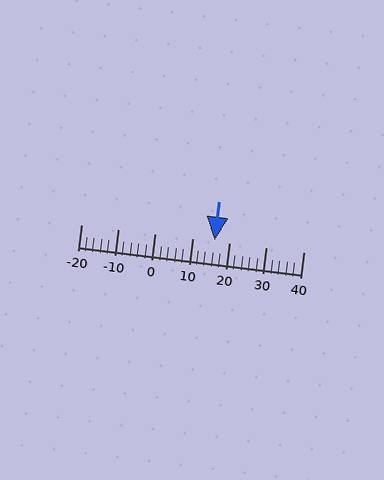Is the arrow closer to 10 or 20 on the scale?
The arrow is closer to 20.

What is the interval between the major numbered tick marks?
The major tick marks are spaced 10 units apart.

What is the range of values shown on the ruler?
The ruler shows values from -20 to 40.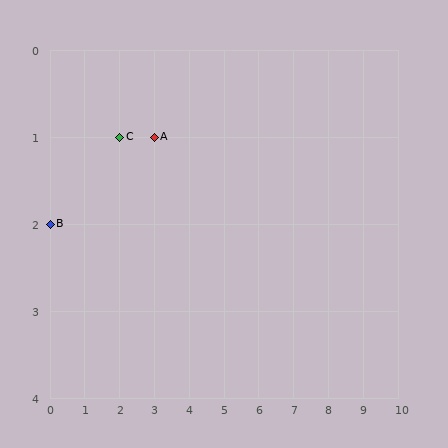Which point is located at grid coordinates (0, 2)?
Point B is at (0, 2).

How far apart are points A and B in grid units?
Points A and B are 3 columns and 1 row apart (about 3.2 grid units diagonally).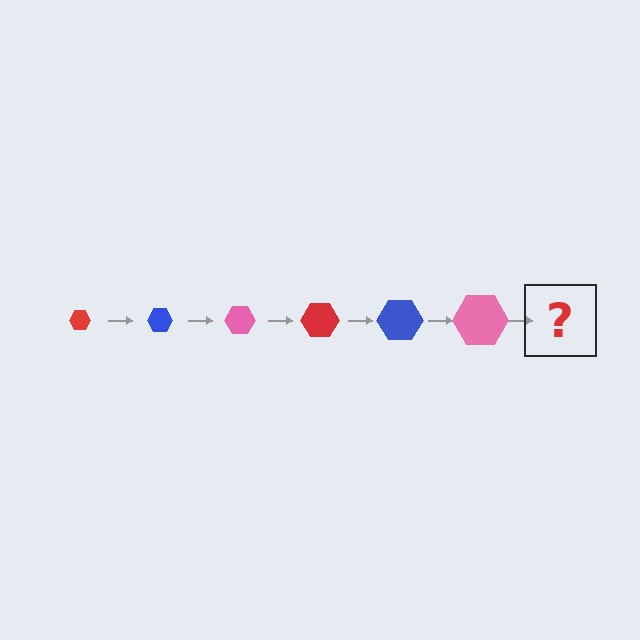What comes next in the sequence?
The next element should be a red hexagon, larger than the previous one.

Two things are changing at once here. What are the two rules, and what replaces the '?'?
The two rules are that the hexagon grows larger each step and the color cycles through red, blue, and pink. The '?' should be a red hexagon, larger than the previous one.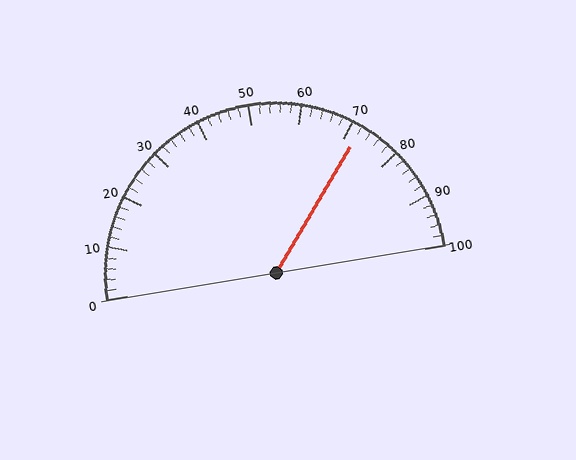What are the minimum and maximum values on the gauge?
The gauge ranges from 0 to 100.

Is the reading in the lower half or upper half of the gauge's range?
The reading is in the upper half of the range (0 to 100).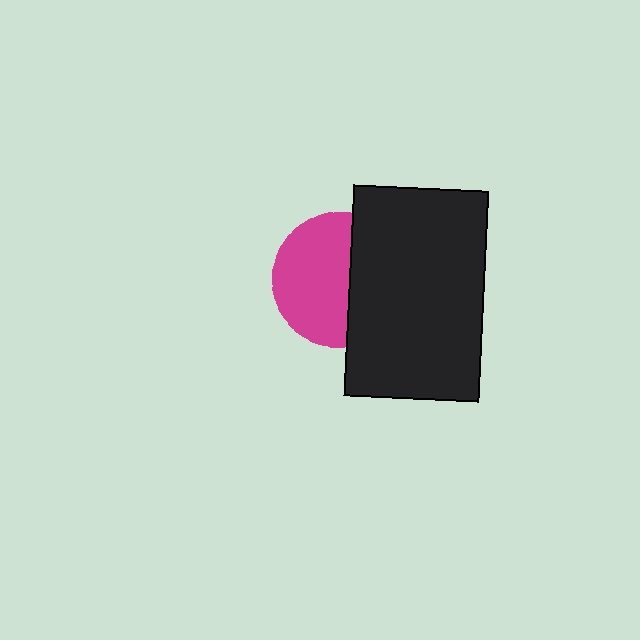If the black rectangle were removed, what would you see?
You would see the complete magenta circle.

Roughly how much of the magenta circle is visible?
About half of it is visible (roughly 59%).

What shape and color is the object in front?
The object in front is a black rectangle.